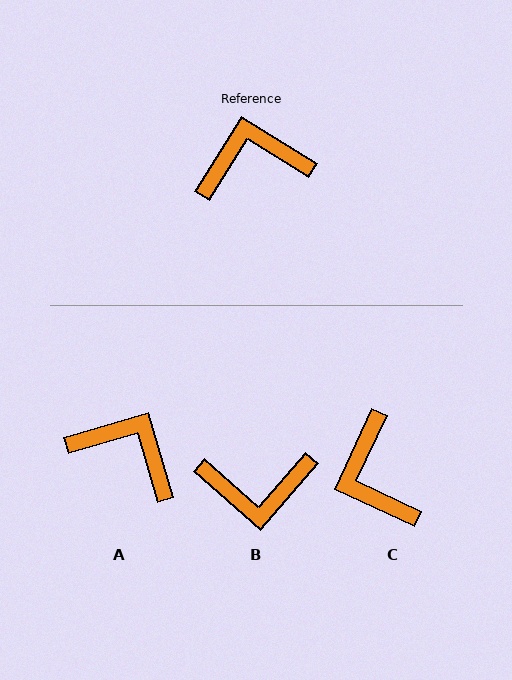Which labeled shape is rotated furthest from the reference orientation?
B, about 171 degrees away.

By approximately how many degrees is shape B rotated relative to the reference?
Approximately 171 degrees counter-clockwise.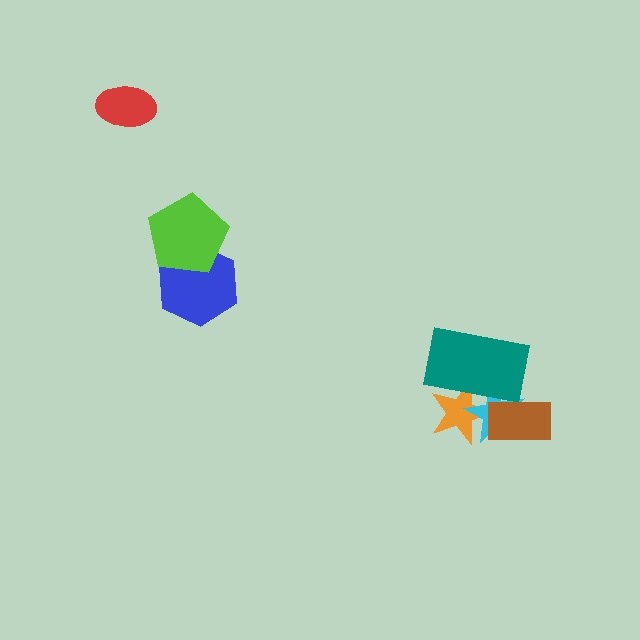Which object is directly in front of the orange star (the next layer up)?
The cyan star is directly in front of the orange star.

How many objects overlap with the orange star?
2 objects overlap with the orange star.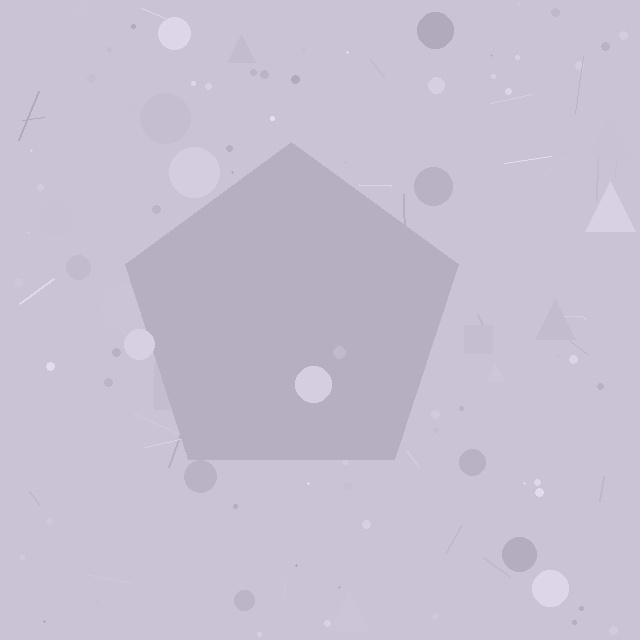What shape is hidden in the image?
A pentagon is hidden in the image.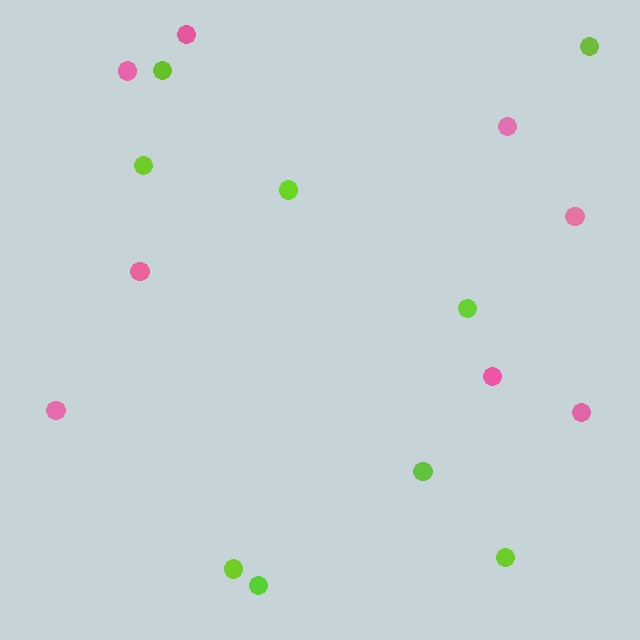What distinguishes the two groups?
There are 2 groups: one group of lime circles (9) and one group of pink circles (8).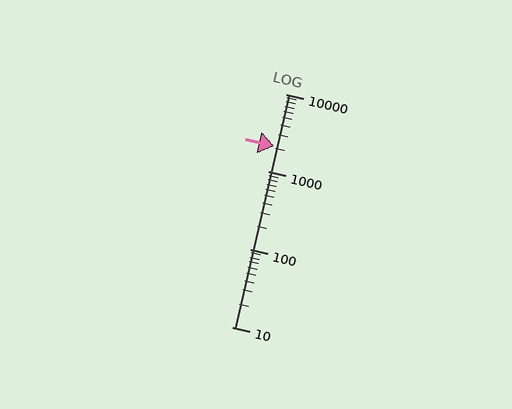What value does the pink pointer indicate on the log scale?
The pointer indicates approximately 2100.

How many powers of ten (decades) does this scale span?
The scale spans 3 decades, from 10 to 10000.